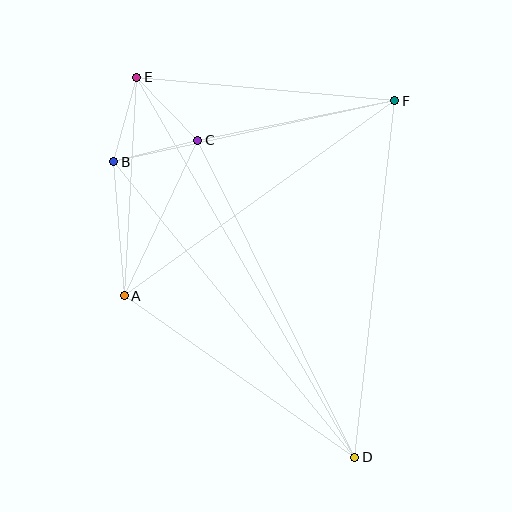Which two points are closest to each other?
Points B and C are closest to each other.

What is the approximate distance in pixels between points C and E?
The distance between C and E is approximately 88 pixels.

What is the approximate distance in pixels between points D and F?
The distance between D and F is approximately 359 pixels.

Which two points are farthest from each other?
Points D and E are farthest from each other.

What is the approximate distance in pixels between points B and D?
The distance between B and D is approximately 381 pixels.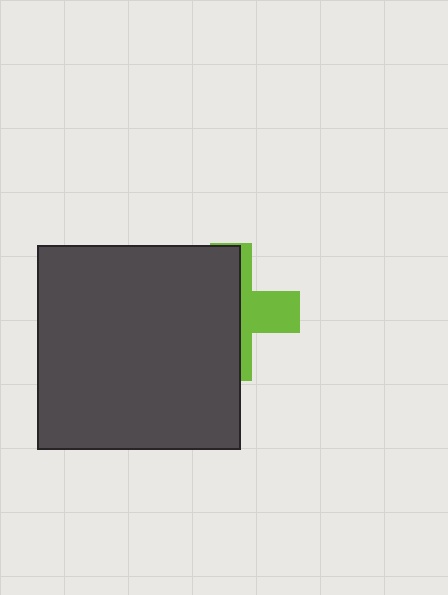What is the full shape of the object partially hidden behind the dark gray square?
The partially hidden object is a lime cross.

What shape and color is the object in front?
The object in front is a dark gray square.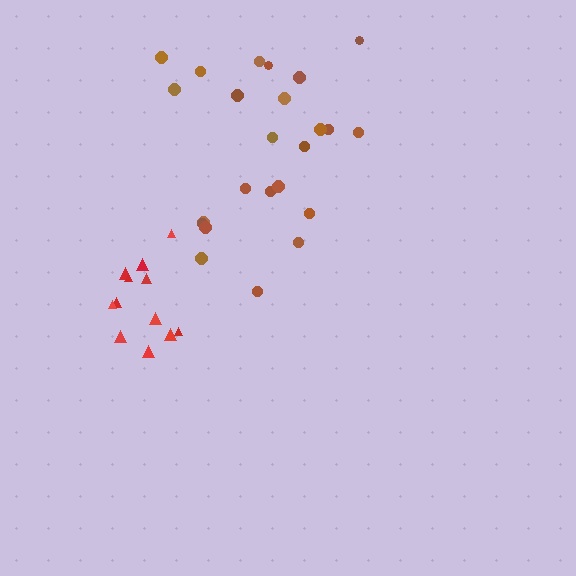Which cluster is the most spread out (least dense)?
Brown.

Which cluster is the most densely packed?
Red.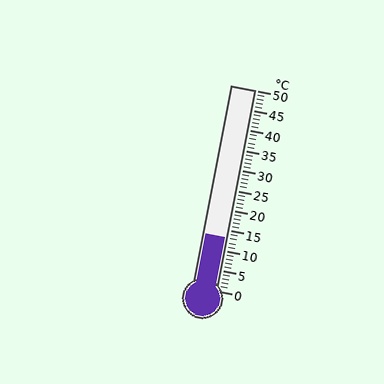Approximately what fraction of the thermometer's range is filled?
The thermometer is filled to approximately 25% of its range.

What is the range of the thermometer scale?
The thermometer scale ranges from 0°C to 50°C.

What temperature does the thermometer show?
The thermometer shows approximately 13°C.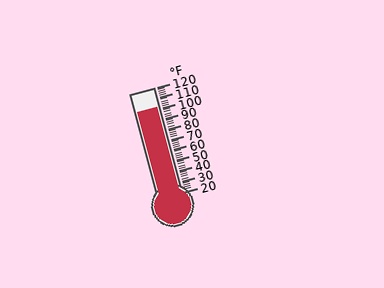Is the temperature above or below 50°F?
The temperature is above 50°F.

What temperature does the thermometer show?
The thermometer shows approximately 102°F.